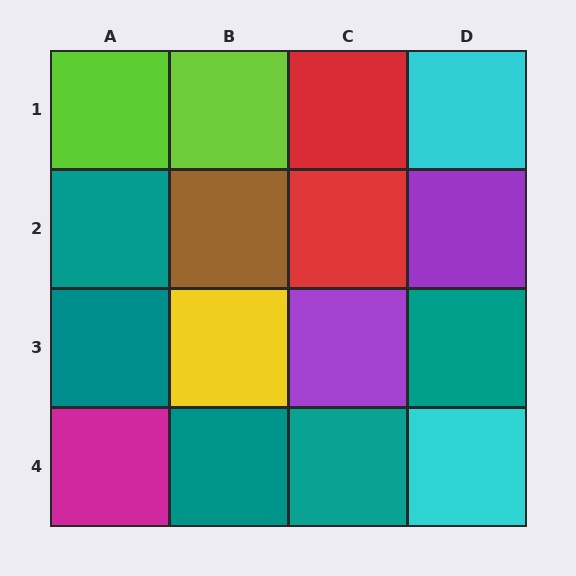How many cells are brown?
1 cell is brown.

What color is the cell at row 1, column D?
Cyan.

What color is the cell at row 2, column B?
Brown.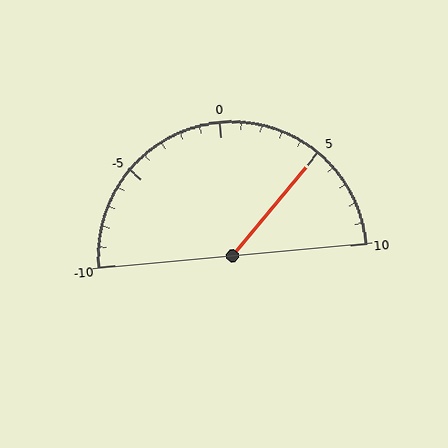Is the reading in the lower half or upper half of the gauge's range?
The reading is in the upper half of the range (-10 to 10).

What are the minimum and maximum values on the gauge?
The gauge ranges from -10 to 10.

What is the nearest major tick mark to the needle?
The nearest major tick mark is 5.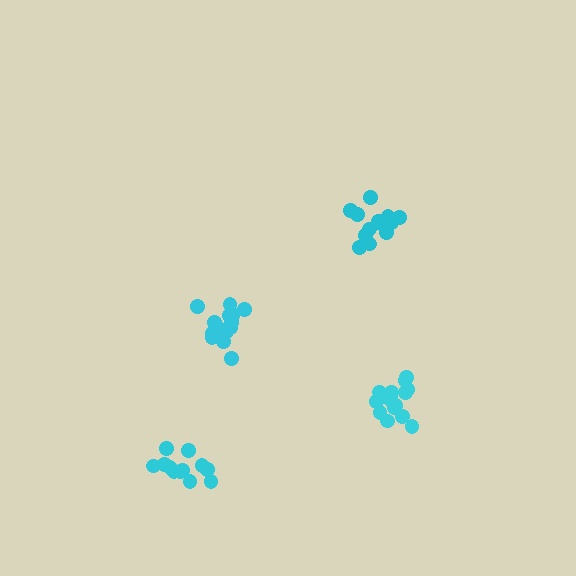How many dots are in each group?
Group 1: 13 dots, Group 2: 17 dots, Group 3: 15 dots, Group 4: 13 dots (58 total).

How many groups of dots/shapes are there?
There are 4 groups.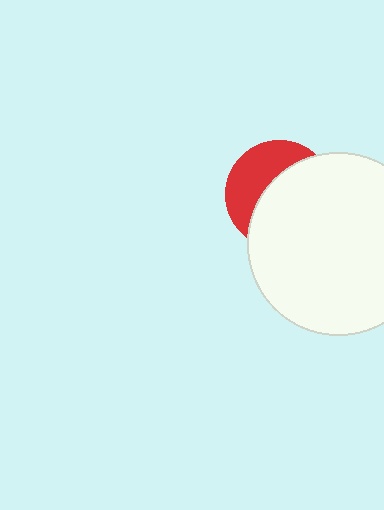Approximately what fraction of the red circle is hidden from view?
Roughly 60% of the red circle is hidden behind the white circle.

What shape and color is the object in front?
The object in front is a white circle.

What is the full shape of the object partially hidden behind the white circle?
The partially hidden object is a red circle.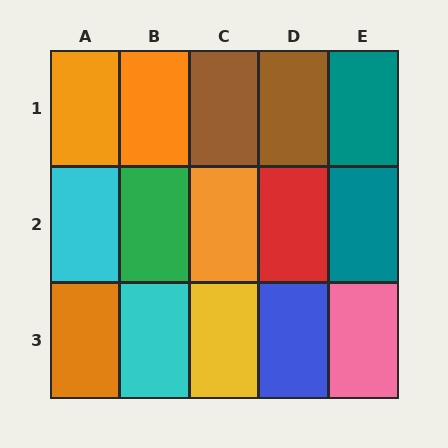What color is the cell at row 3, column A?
Orange.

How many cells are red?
1 cell is red.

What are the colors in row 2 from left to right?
Cyan, green, orange, red, teal.